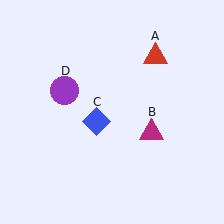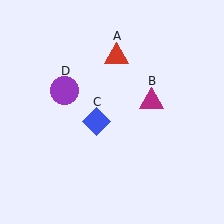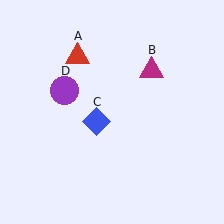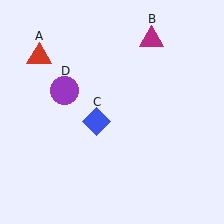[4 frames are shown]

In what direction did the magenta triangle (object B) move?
The magenta triangle (object B) moved up.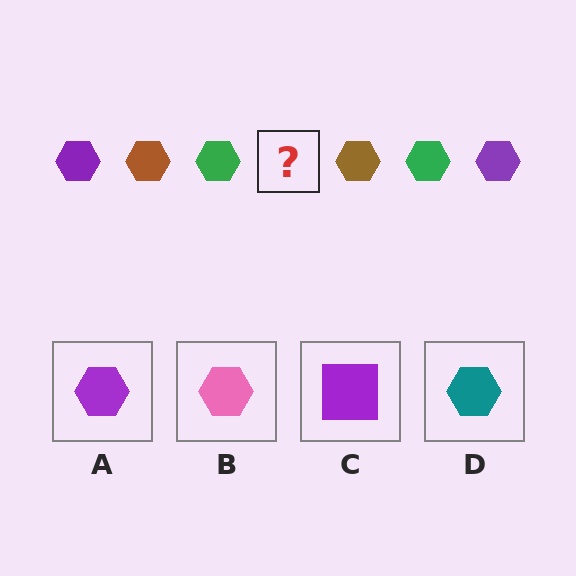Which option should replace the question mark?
Option A.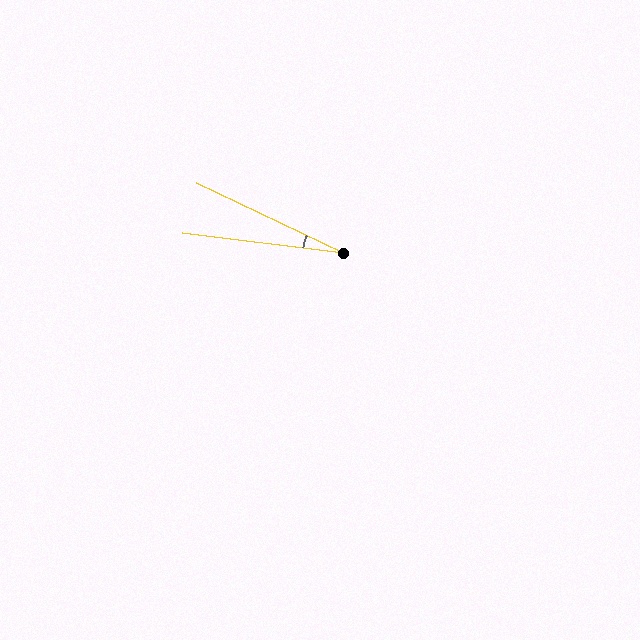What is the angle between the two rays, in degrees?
Approximately 18 degrees.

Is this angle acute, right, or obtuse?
It is acute.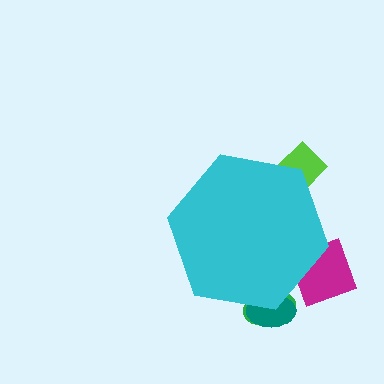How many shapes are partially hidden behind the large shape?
4 shapes are partially hidden.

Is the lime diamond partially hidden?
Yes, the lime diamond is partially hidden behind the cyan hexagon.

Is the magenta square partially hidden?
Yes, the magenta square is partially hidden behind the cyan hexagon.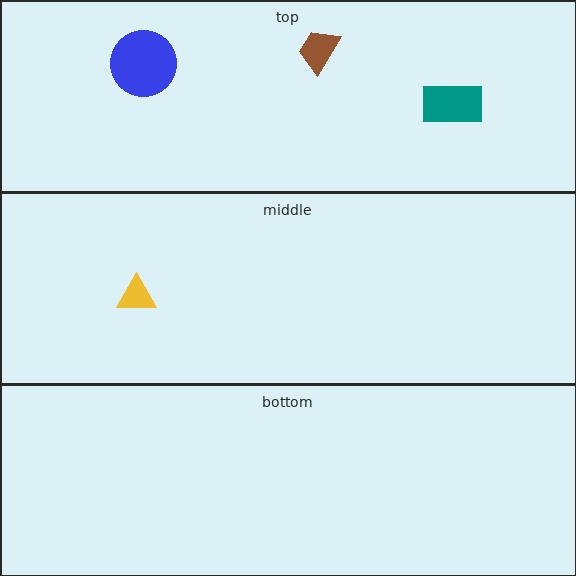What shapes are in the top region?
The teal rectangle, the blue circle, the brown trapezoid.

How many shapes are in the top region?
3.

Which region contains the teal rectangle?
The top region.